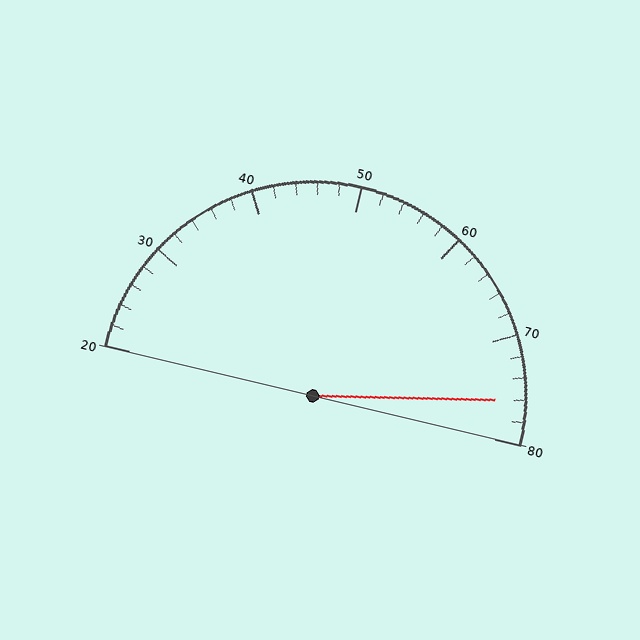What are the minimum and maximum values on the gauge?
The gauge ranges from 20 to 80.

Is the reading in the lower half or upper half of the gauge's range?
The reading is in the upper half of the range (20 to 80).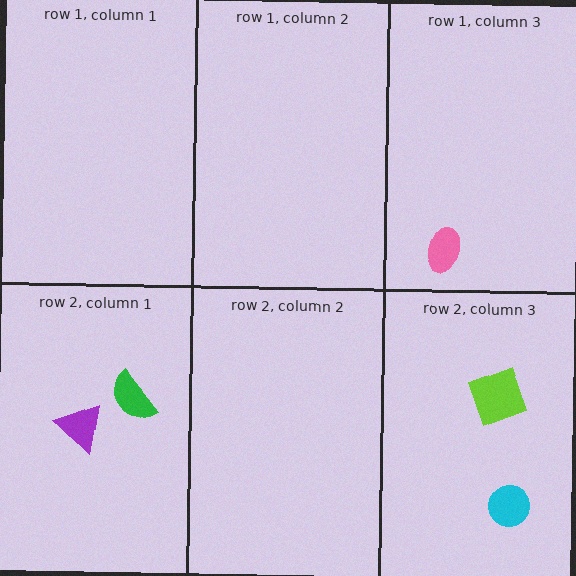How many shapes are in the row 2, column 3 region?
2.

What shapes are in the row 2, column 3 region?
The cyan circle, the lime diamond.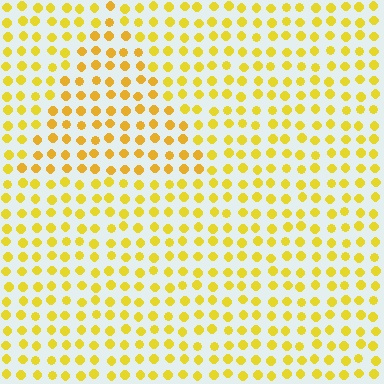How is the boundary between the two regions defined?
The boundary is defined purely by a slight shift in hue (about 13 degrees). Spacing, size, and orientation are identical on both sides.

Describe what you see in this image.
The image is filled with small yellow elements in a uniform arrangement. A triangle-shaped region is visible where the elements are tinted to a slightly different hue, forming a subtle color boundary.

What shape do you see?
I see a triangle.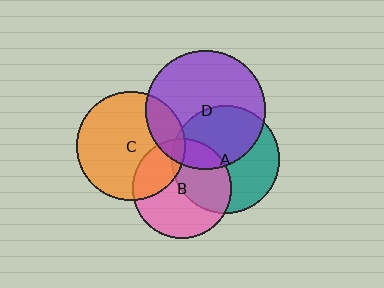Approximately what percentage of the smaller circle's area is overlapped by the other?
Approximately 40%.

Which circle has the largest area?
Circle D (purple).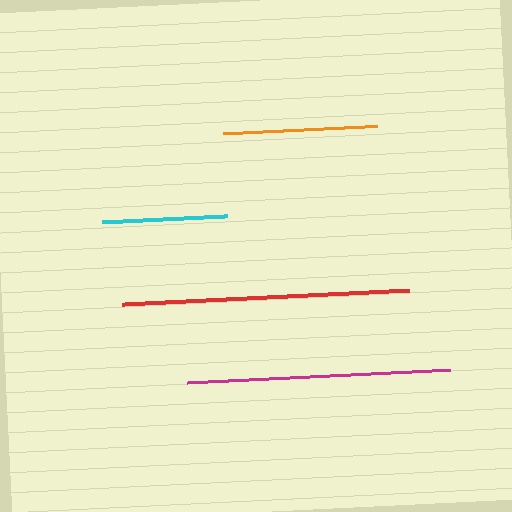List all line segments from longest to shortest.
From longest to shortest: red, magenta, orange, cyan.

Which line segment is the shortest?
The cyan line is the shortest at approximately 125 pixels.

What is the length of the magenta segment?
The magenta segment is approximately 263 pixels long.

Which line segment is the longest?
The red line is the longest at approximately 286 pixels.